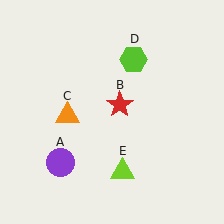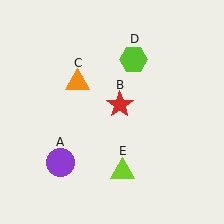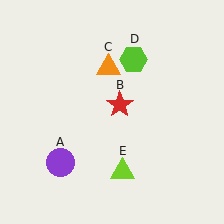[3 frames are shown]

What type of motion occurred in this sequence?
The orange triangle (object C) rotated clockwise around the center of the scene.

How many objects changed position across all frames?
1 object changed position: orange triangle (object C).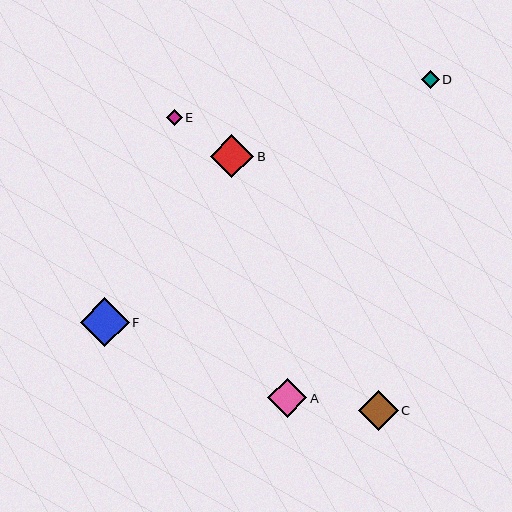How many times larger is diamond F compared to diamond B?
Diamond F is approximately 1.1 times the size of diamond B.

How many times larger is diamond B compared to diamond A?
Diamond B is approximately 1.1 times the size of diamond A.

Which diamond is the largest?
Diamond F is the largest with a size of approximately 49 pixels.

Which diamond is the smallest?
Diamond E is the smallest with a size of approximately 16 pixels.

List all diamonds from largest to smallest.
From largest to smallest: F, B, C, A, D, E.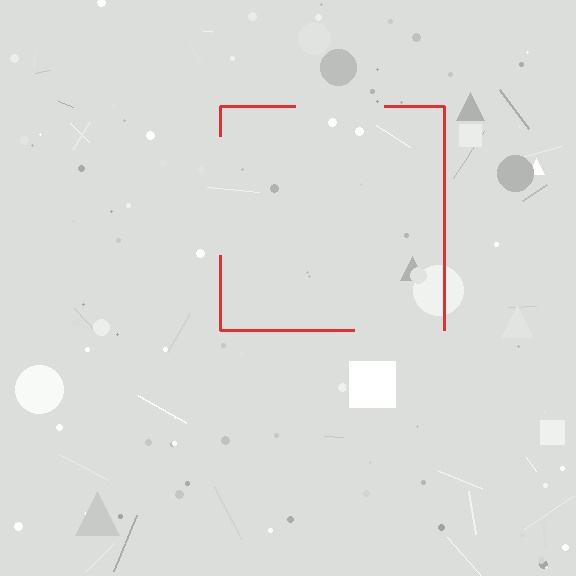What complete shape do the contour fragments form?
The contour fragments form a square.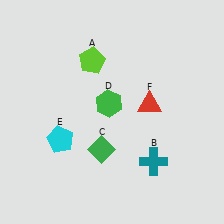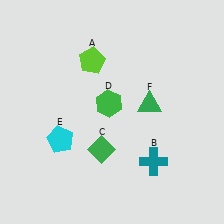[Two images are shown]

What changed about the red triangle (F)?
In Image 1, F is red. In Image 2, it changed to green.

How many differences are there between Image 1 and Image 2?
There is 1 difference between the two images.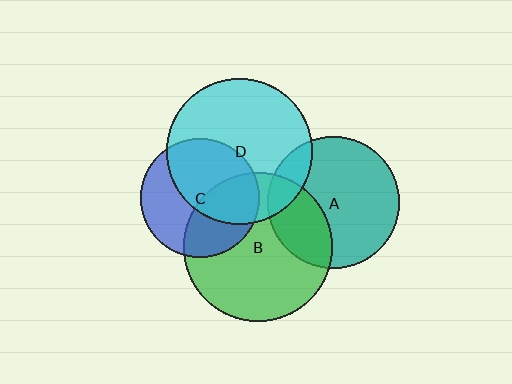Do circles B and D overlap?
Yes.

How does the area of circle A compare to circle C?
Approximately 1.2 times.